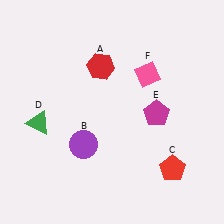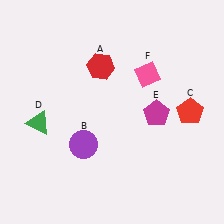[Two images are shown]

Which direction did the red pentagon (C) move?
The red pentagon (C) moved up.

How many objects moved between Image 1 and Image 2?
1 object moved between the two images.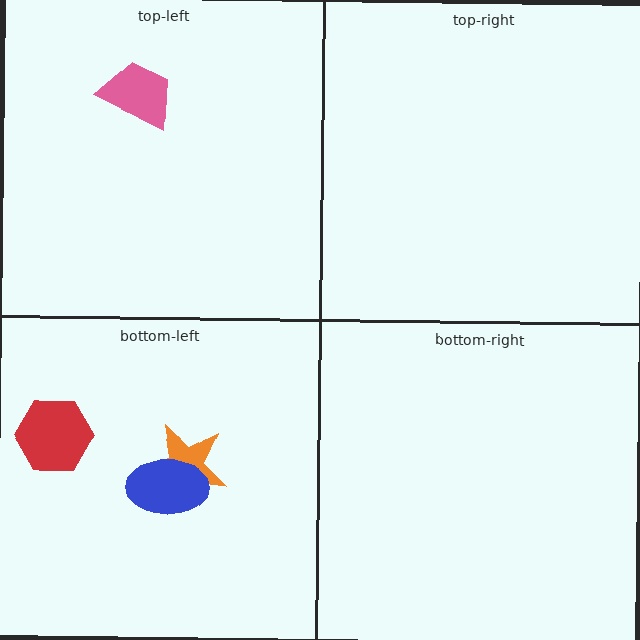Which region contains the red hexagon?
The bottom-left region.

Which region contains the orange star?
The bottom-left region.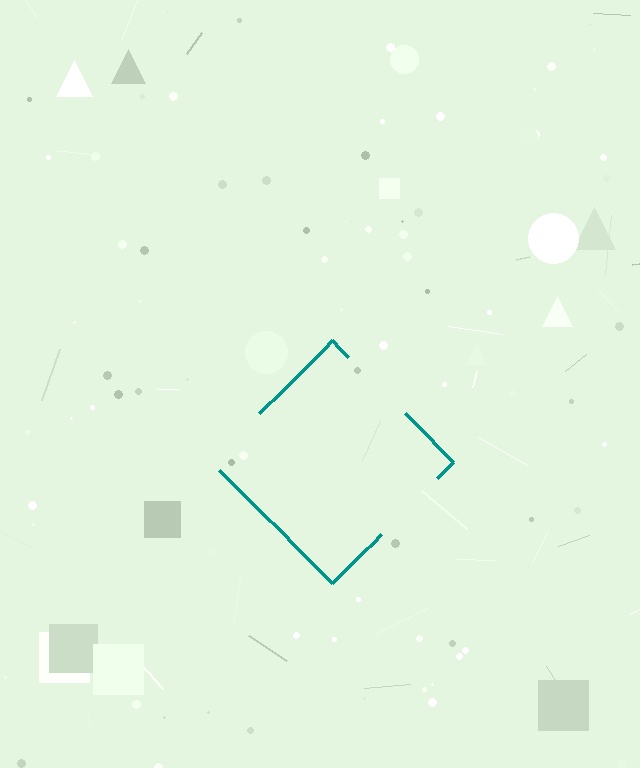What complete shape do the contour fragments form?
The contour fragments form a diamond.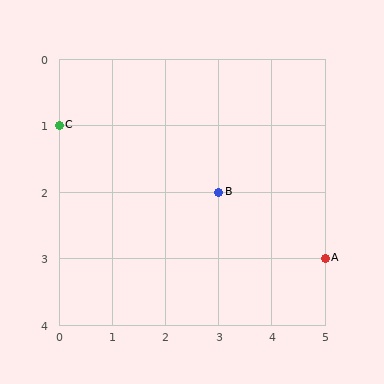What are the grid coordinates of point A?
Point A is at grid coordinates (5, 3).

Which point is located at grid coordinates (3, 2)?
Point B is at (3, 2).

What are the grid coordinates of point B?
Point B is at grid coordinates (3, 2).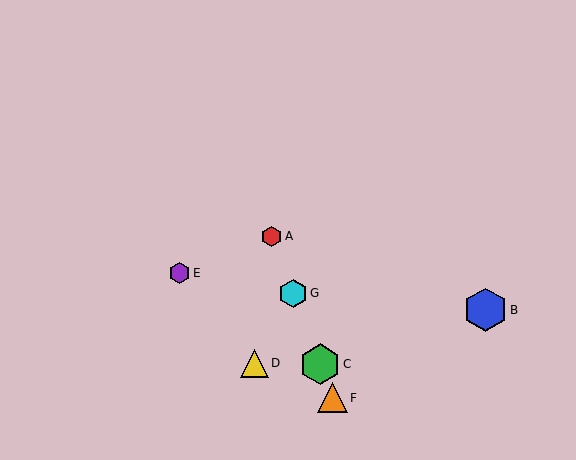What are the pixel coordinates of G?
Object G is at (293, 293).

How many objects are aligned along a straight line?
4 objects (A, C, F, G) are aligned along a straight line.